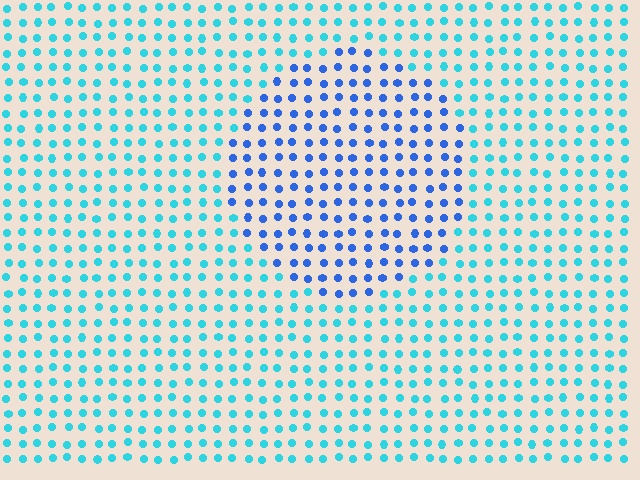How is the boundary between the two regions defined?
The boundary is defined purely by a slight shift in hue (about 37 degrees). Spacing, size, and orientation are identical on both sides.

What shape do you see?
I see a circle.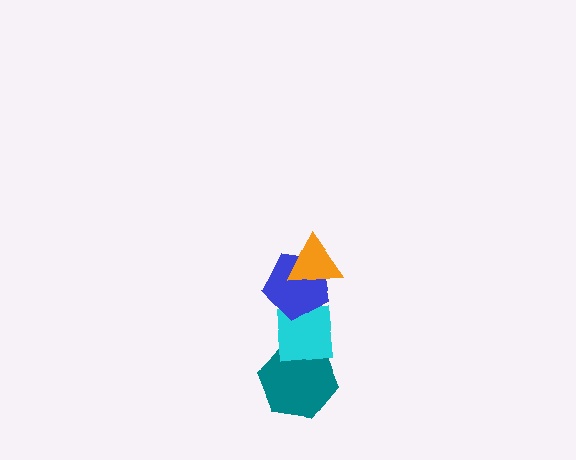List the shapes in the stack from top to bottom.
From top to bottom: the orange triangle, the blue pentagon, the cyan square, the teal hexagon.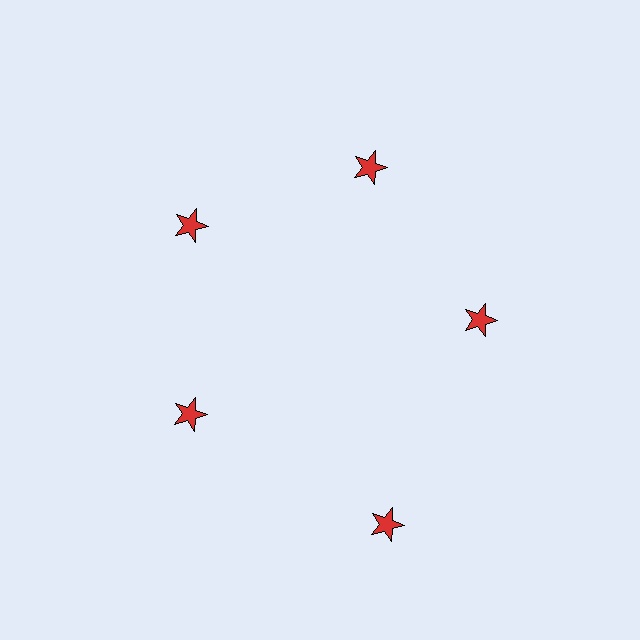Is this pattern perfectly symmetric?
No. The 5 red stars are arranged in a ring, but one element near the 5 o'clock position is pushed outward from the center, breaking the 5-fold rotational symmetry.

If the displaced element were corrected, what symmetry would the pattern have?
It would have 5-fold rotational symmetry — the pattern would map onto itself every 72 degrees.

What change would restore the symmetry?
The symmetry would be restored by moving it inward, back onto the ring so that all 5 stars sit at equal angles and equal distance from the center.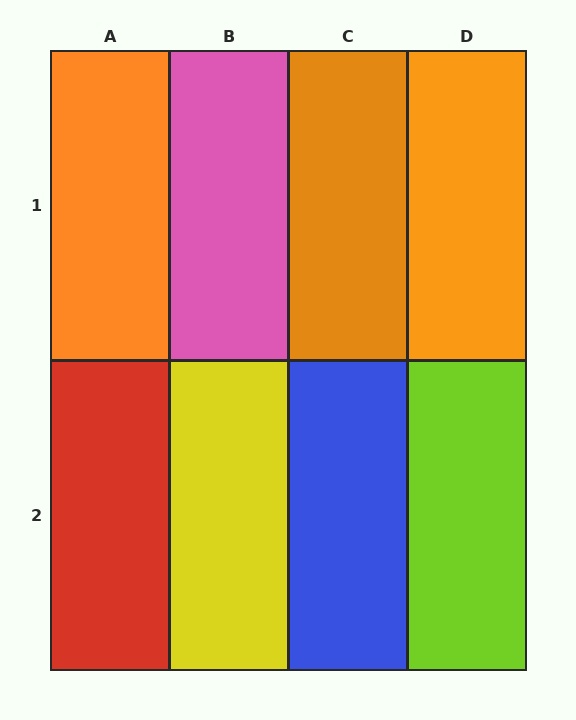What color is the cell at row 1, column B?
Pink.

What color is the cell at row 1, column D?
Orange.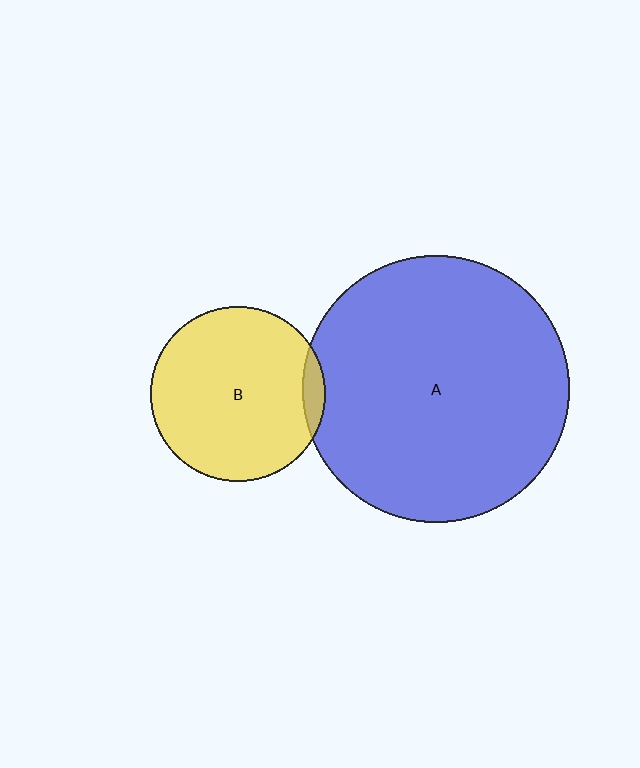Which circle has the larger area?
Circle A (blue).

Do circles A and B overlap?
Yes.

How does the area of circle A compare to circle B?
Approximately 2.3 times.